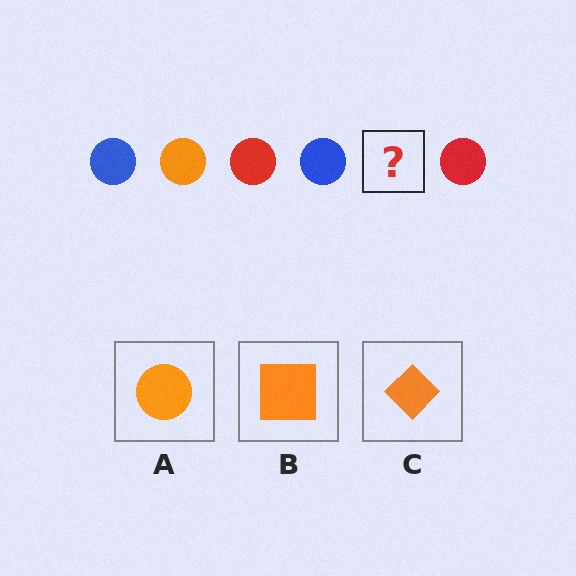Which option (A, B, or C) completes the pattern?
A.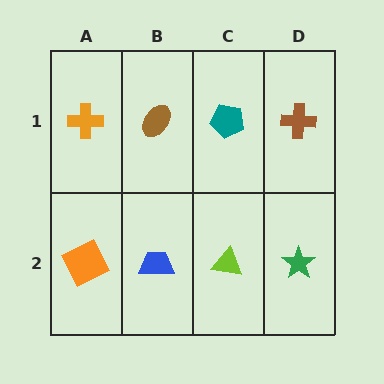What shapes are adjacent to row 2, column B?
A brown ellipse (row 1, column B), an orange square (row 2, column A), a lime triangle (row 2, column C).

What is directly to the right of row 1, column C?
A brown cross.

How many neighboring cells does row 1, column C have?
3.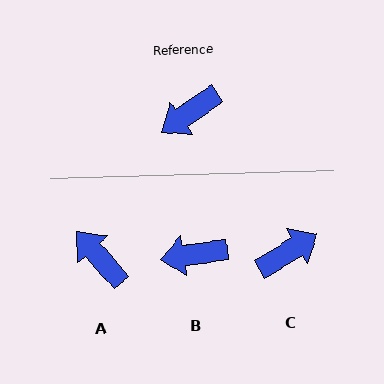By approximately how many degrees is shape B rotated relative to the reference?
Approximately 26 degrees clockwise.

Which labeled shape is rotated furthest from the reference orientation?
C, about 177 degrees away.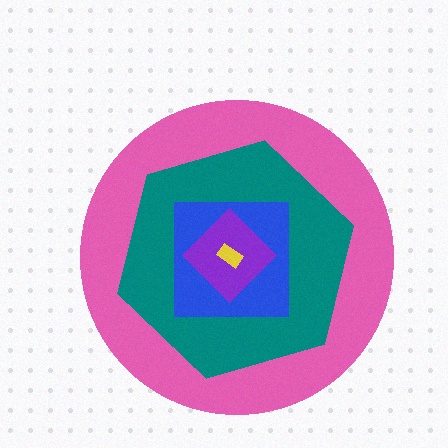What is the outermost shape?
The pink circle.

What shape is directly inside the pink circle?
The teal hexagon.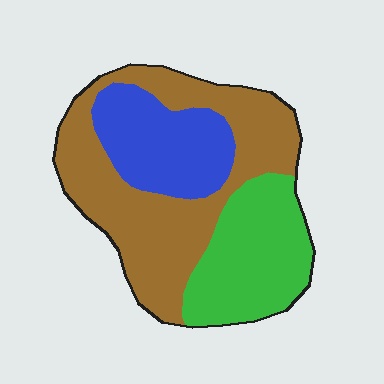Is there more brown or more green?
Brown.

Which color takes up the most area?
Brown, at roughly 50%.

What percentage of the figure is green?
Green takes up about one quarter (1/4) of the figure.